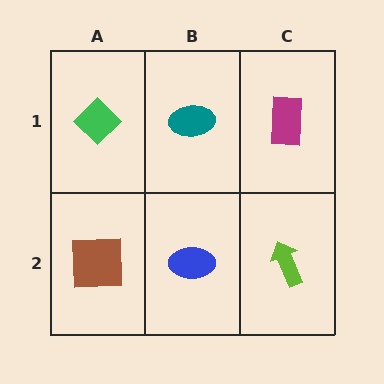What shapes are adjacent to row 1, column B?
A blue ellipse (row 2, column B), a green diamond (row 1, column A), a magenta rectangle (row 1, column C).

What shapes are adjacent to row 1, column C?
A lime arrow (row 2, column C), a teal ellipse (row 1, column B).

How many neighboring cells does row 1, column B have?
3.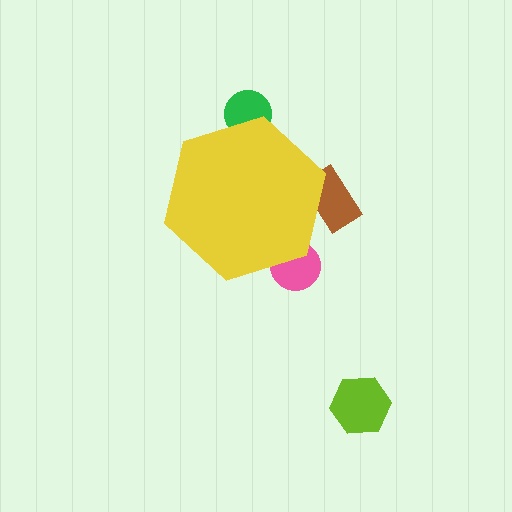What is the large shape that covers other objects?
A yellow hexagon.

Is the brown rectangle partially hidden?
Yes, the brown rectangle is partially hidden behind the yellow hexagon.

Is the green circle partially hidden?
Yes, the green circle is partially hidden behind the yellow hexagon.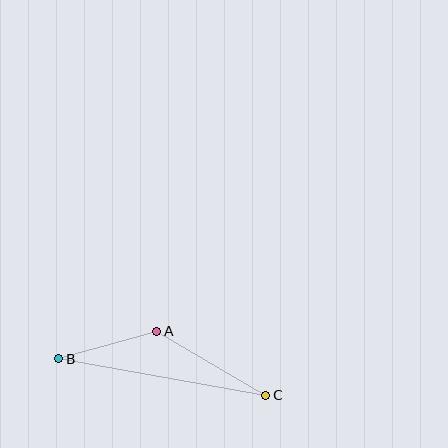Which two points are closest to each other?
Points A and B are closest to each other.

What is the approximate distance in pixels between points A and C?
The distance between A and C is approximately 126 pixels.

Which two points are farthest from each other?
Points B and C are farthest from each other.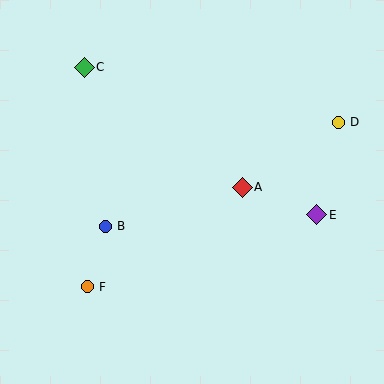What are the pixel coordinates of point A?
Point A is at (242, 187).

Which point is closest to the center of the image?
Point A at (242, 187) is closest to the center.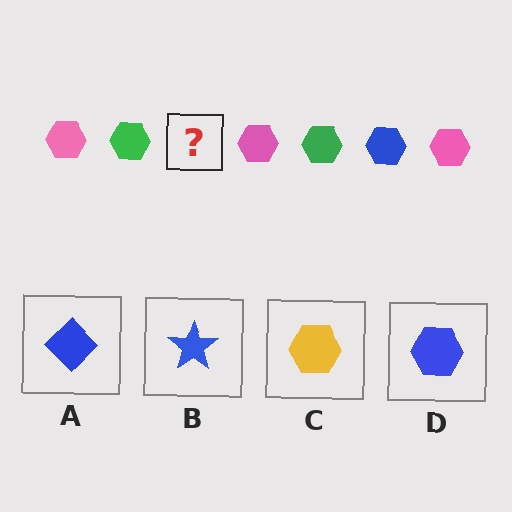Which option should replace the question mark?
Option D.